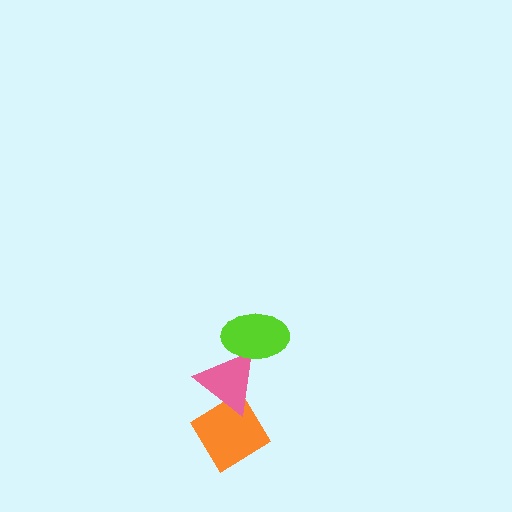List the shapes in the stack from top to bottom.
From top to bottom: the lime ellipse, the pink triangle, the orange diamond.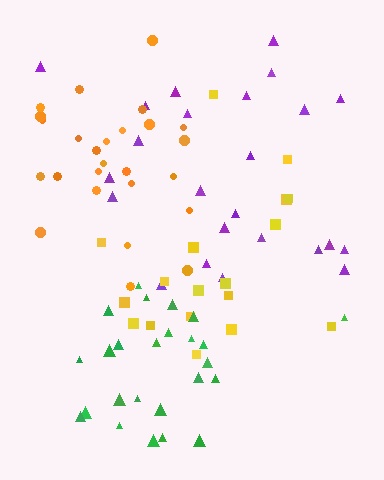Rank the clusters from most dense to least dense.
green, orange, purple, yellow.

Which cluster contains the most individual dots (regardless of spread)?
Orange (26).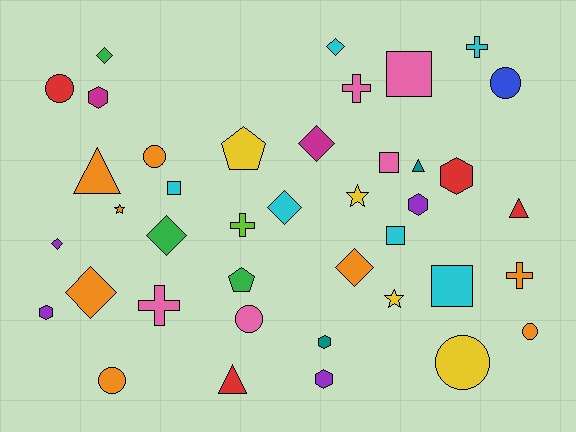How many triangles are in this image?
There are 4 triangles.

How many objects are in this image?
There are 40 objects.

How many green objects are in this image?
There are 3 green objects.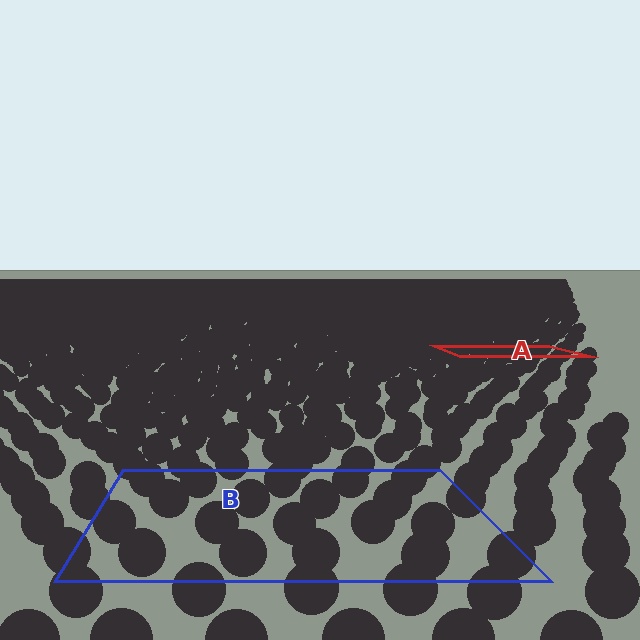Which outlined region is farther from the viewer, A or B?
Region A is farther from the viewer — the texture elements inside it appear smaller and more densely packed.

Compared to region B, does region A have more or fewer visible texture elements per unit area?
Region A has more texture elements per unit area — they are packed more densely because it is farther away.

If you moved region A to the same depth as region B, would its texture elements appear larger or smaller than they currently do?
They would appear larger. At a closer depth, the same texture elements are projected at a bigger on-screen size.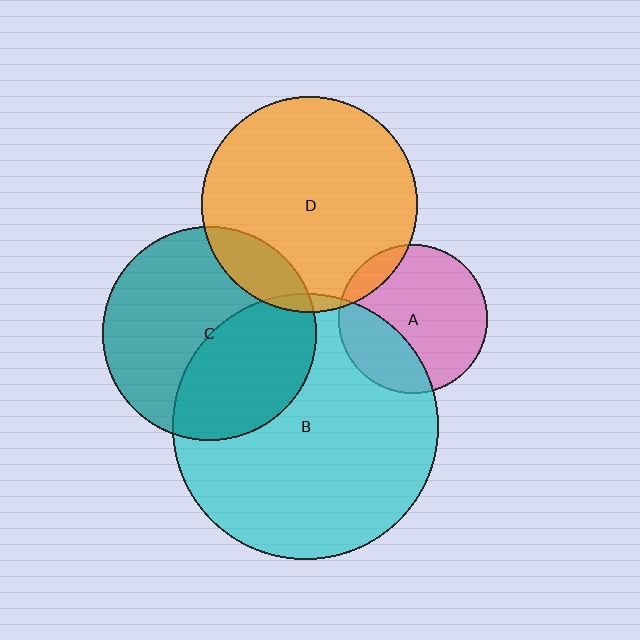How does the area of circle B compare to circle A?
Approximately 3.2 times.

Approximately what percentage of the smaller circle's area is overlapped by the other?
Approximately 5%.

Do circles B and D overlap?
Yes.